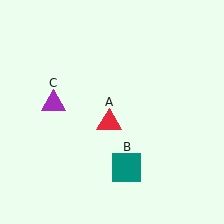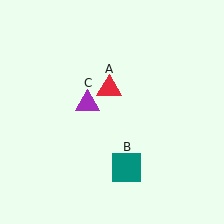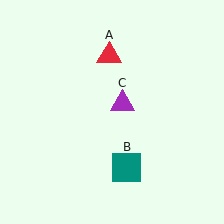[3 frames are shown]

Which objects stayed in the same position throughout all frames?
Teal square (object B) remained stationary.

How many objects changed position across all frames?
2 objects changed position: red triangle (object A), purple triangle (object C).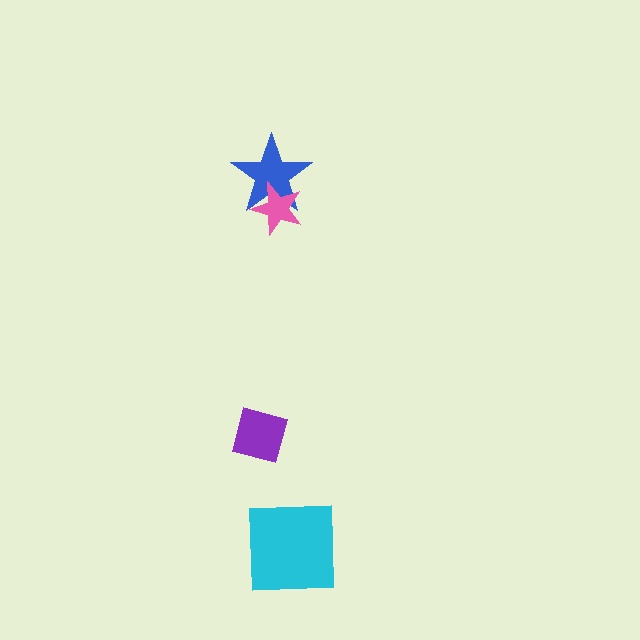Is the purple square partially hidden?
No, no other shape covers it.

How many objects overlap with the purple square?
0 objects overlap with the purple square.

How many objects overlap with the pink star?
1 object overlaps with the pink star.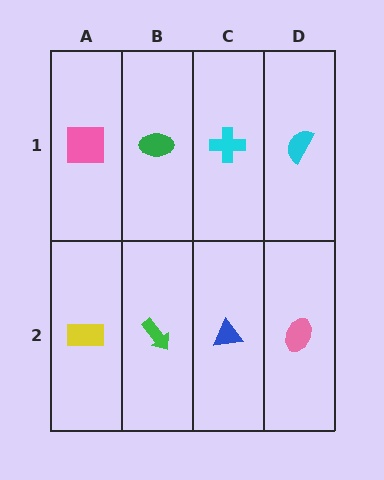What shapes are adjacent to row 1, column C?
A blue triangle (row 2, column C), a green ellipse (row 1, column B), a cyan semicircle (row 1, column D).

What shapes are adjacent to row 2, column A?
A pink square (row 1, column A), a green arrow (row 2, column B).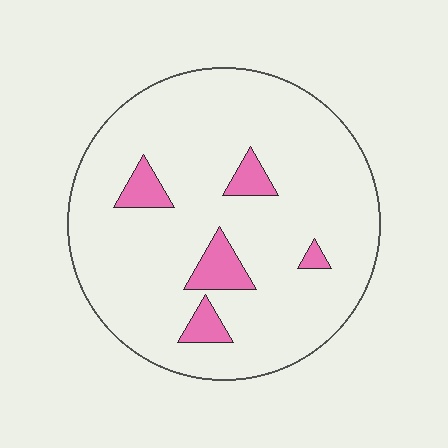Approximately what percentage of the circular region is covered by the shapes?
Approximately 10%.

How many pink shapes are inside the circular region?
5.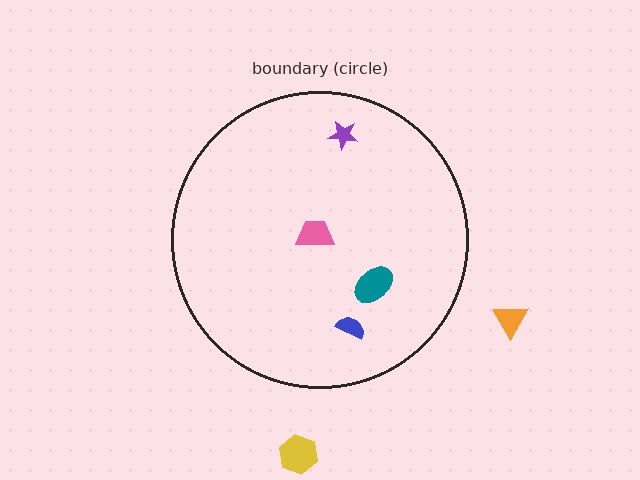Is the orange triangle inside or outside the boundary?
Outside.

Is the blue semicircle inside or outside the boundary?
Inside.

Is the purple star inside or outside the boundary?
Inside.